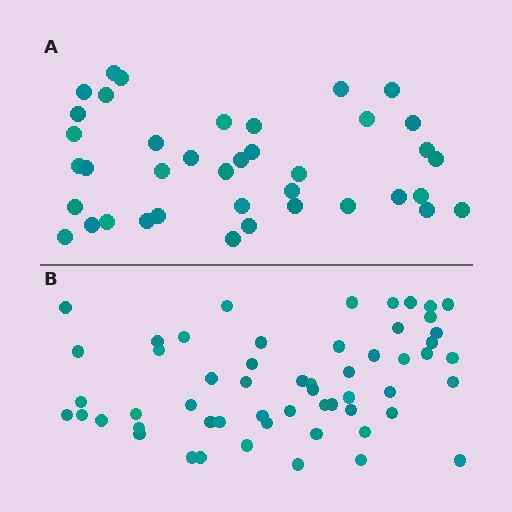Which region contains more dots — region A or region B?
Region B (the bottom region) has more dots.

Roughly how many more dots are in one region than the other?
Region B has approximately 15 more dots than region A.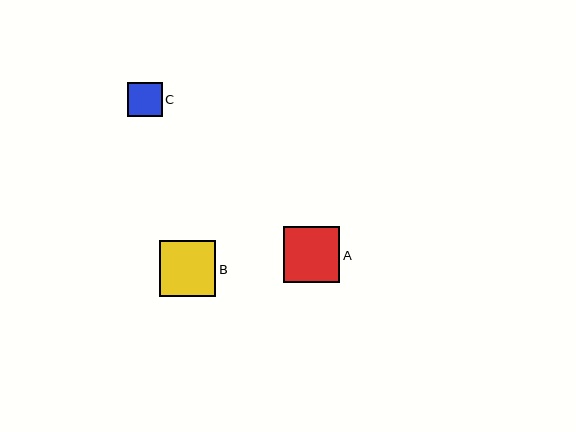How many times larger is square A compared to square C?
Square A is approximately 1.6 times the size of square C.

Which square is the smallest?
Square C is the smallest with a size of approximately 34 pixels.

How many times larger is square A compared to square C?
Square A is approximately 1.6 times the size of square C.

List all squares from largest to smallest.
From largest to smallest: A, B, C.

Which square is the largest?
Square A is the largest with a size of approximately 56 pixels.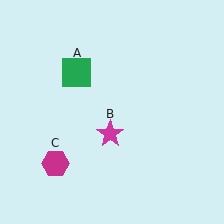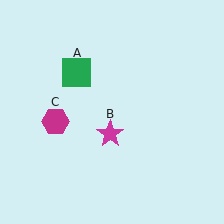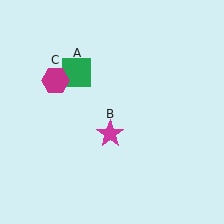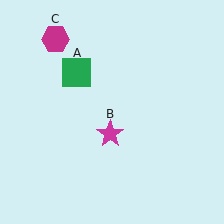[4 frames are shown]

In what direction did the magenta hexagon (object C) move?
The magenta hexagon (object C) moved up.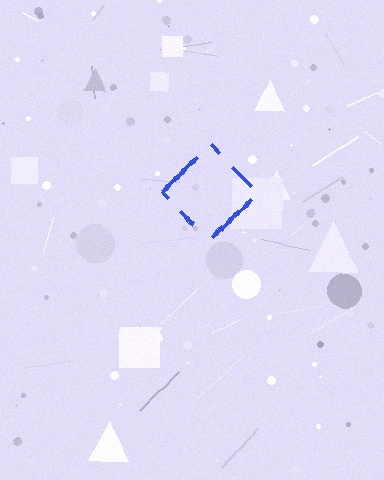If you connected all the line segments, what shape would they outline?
They would outline a diamond.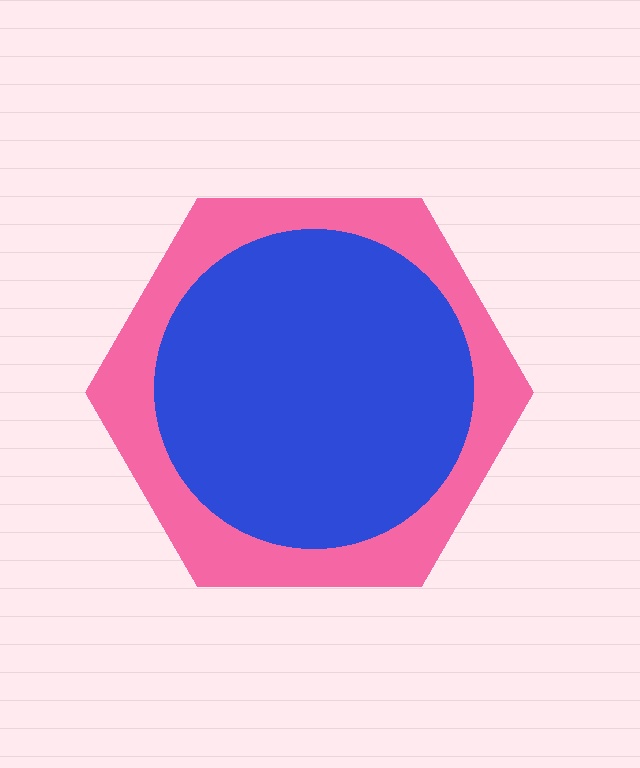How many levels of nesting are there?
2.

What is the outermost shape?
The pink hexagon.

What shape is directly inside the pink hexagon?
The blue circle.